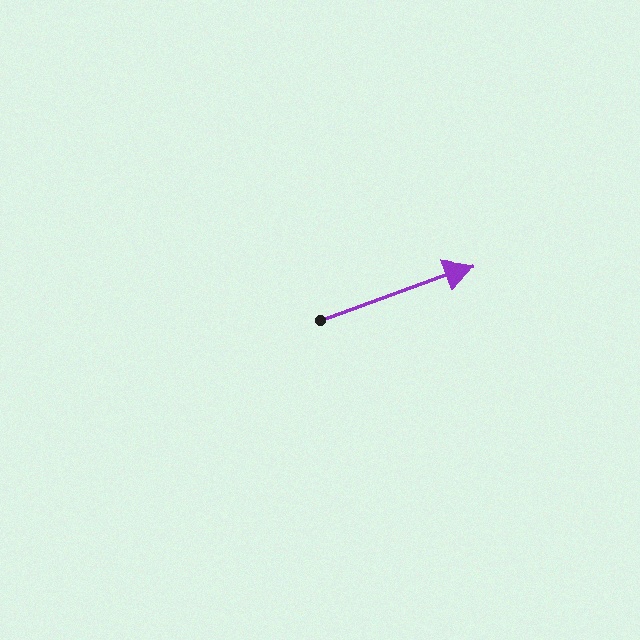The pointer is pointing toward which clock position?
Roughly 2 o'clock.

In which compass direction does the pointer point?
East.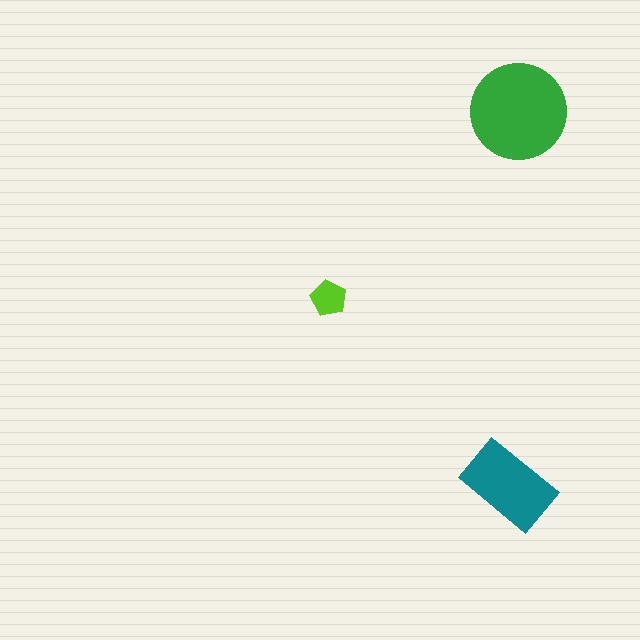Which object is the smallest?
The lime pentagon.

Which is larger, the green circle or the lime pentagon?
The green circle.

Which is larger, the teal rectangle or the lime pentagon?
The teal rectangle.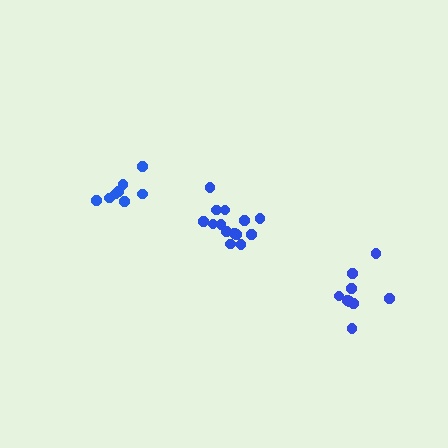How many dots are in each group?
Group 1: 8 dots, Group 2: 14 dots, Group 3: 9 dots (31 total).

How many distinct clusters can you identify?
There are 3 distinct clusters.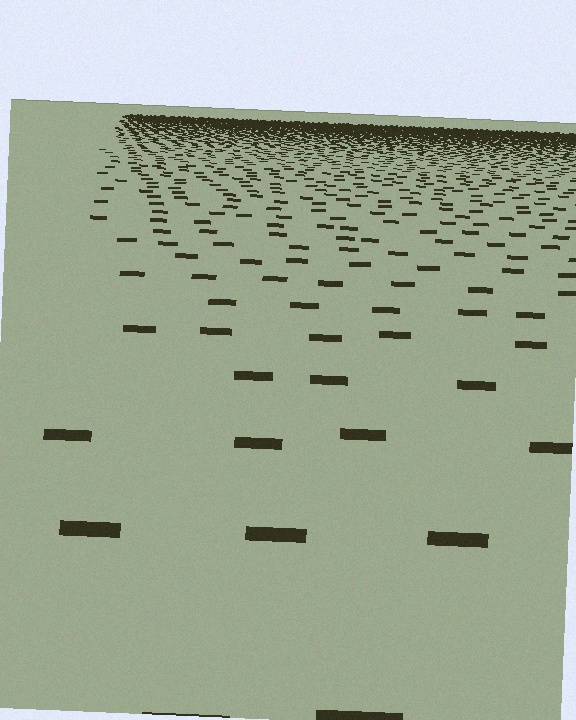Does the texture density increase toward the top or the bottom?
Density increases toward the top.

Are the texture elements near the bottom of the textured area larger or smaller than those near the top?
Larger. Near the bottom, elements are closer to the viewer and appear at a bigger on-screen size.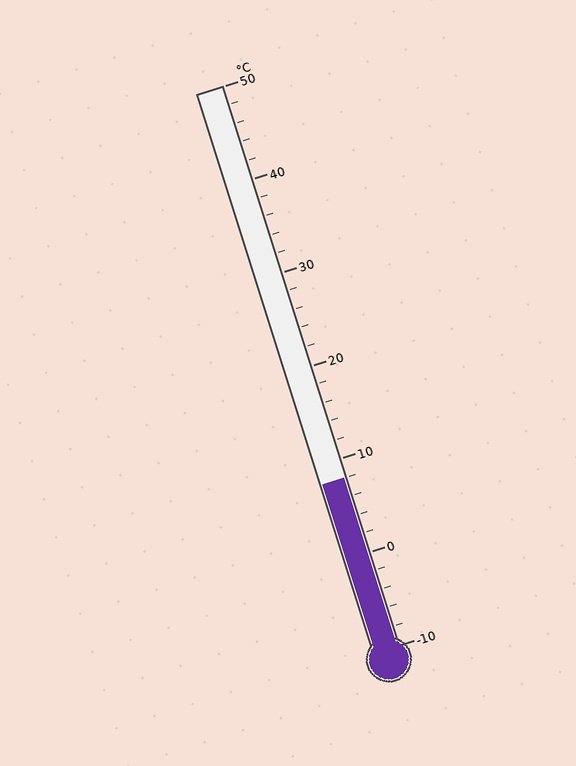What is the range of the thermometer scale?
The thermometer scale ranges from -10°C to 50°C.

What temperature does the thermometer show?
The thermometer shows approximately 8°C.